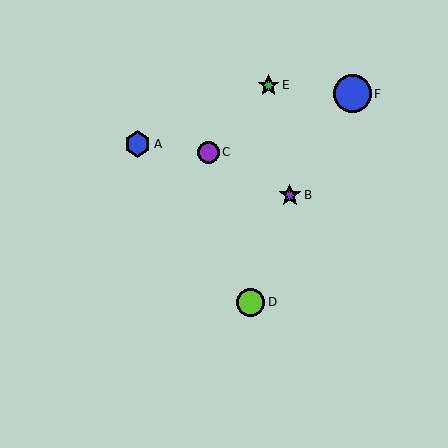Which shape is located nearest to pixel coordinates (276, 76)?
The green star (labeled E) at (268, 85) is nearest to that location.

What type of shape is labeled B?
Shape B is a purple star.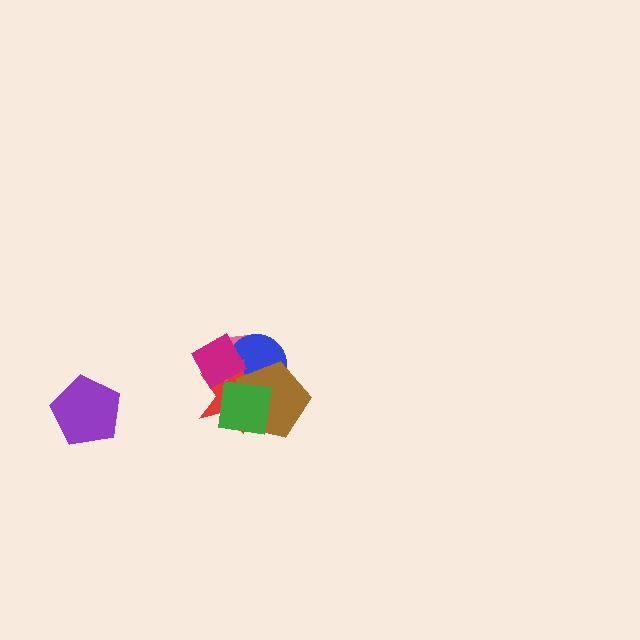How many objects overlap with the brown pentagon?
4 objects overlap with the brown pentagon.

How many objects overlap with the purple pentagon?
0 objects overlap with the purple pentagon.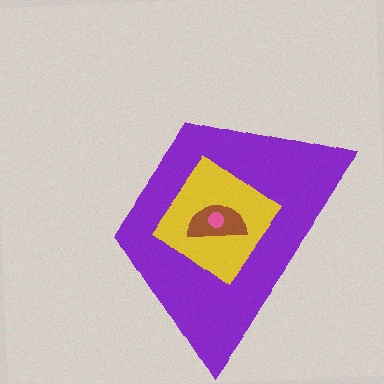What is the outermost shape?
The purple trapezoid.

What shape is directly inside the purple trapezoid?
The yellow diamond.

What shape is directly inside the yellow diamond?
The brown semicircle.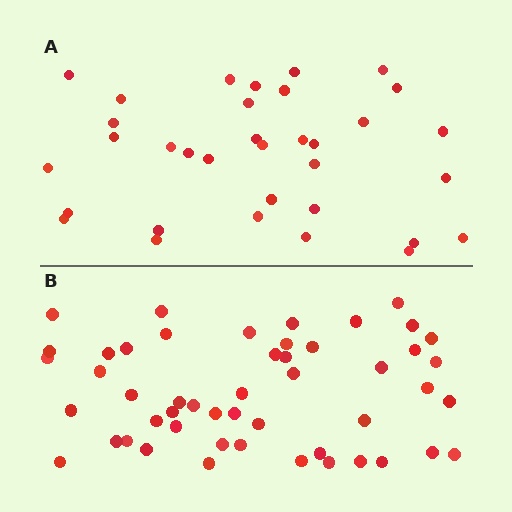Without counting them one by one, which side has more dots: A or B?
Region B (the bottom region) has more dots.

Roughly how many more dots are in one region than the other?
Region B has approximately 15 more dots than region A.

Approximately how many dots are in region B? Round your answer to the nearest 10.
About 50 dots.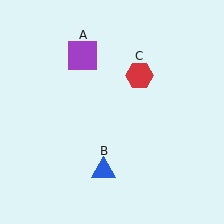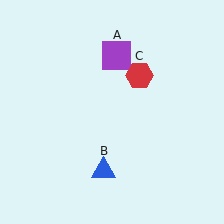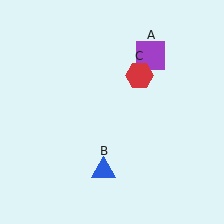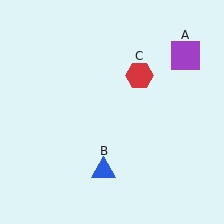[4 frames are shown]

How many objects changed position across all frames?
1 object changed position: purple square (object A).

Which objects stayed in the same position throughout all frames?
Blue triangle (object B) and red hexagon (object C) remained stationary.